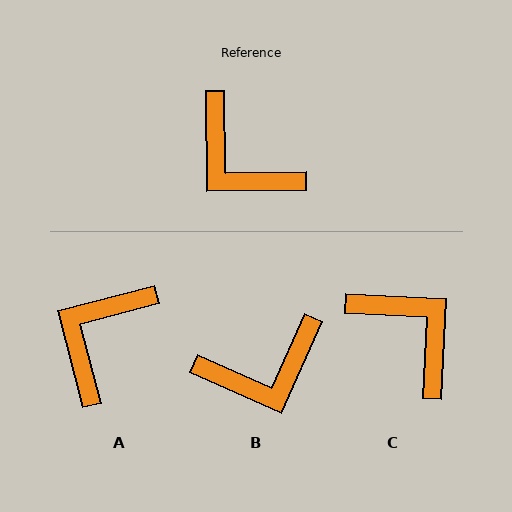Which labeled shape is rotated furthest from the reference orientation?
C, about 177 degrees away.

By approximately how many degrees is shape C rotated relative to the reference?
Approximately 177 degrees counter-clockwise.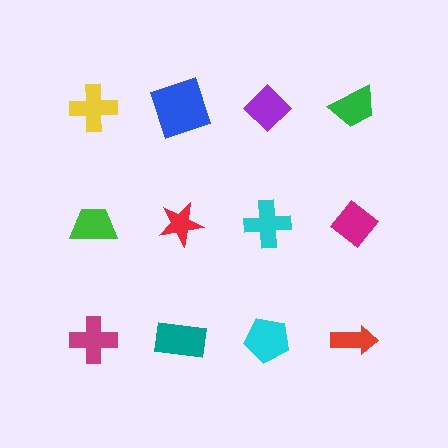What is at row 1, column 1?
A yellow cross.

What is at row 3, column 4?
A red arrow.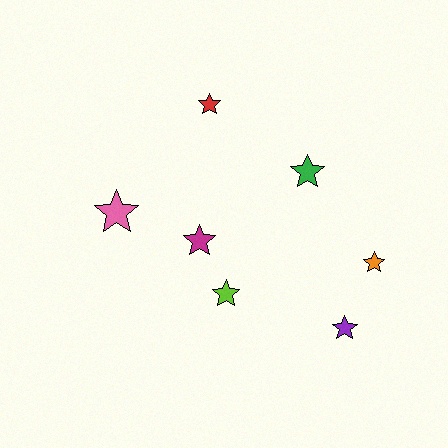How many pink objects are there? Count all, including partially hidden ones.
There is 1 pink object.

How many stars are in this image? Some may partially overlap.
There are 7 stars.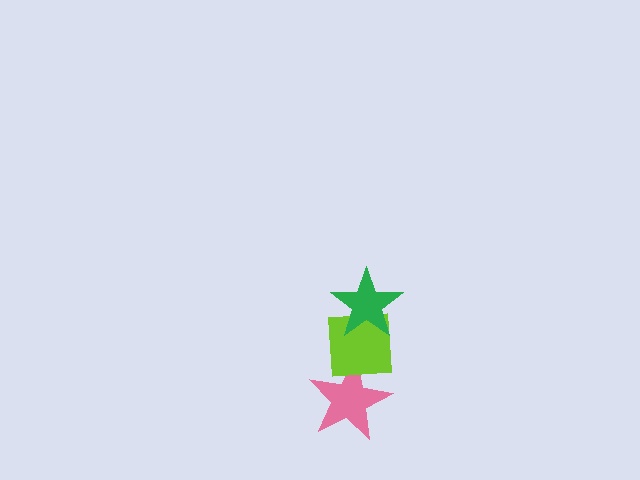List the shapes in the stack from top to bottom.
From top to bottom: the green star, the lime square, the pink star.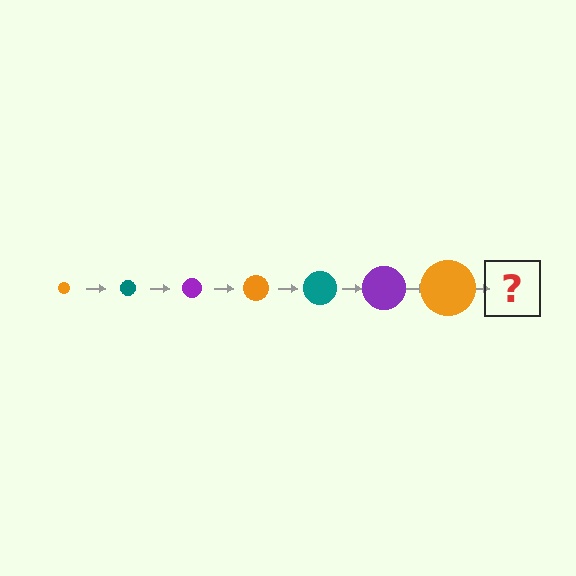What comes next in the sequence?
The next element should be a teal circle, larger than the previous one.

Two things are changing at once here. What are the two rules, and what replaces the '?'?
The two rules are that the circle grows larger each step and the color cycles through orange, teal, and purple. The '?' should be a teal circle, larger than the previous one.